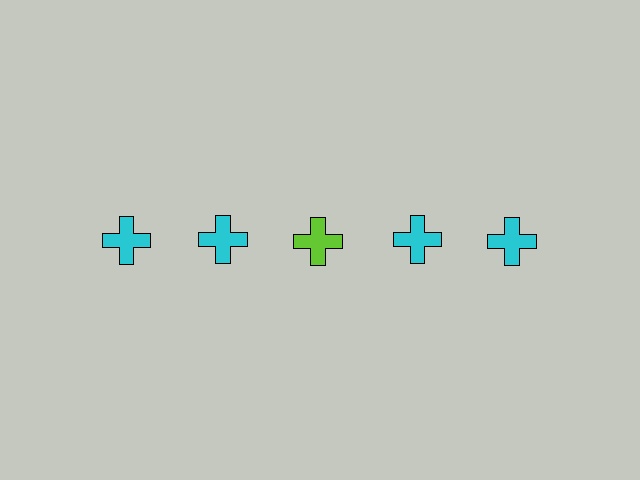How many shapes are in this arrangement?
There are 5 shapes arranged in a grid pattern.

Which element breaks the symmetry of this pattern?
The lime cross in the top row, center column breaks the symmetry. All other shapes are cyan crosses.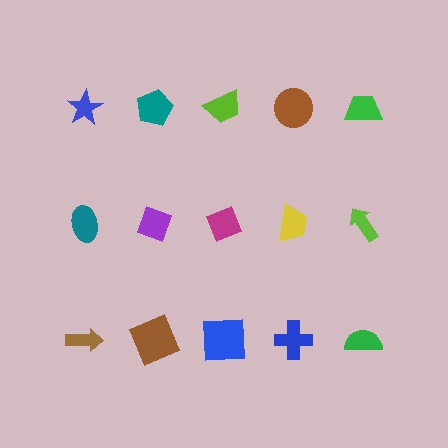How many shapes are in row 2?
5 shapes.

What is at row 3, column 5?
A green semicircle.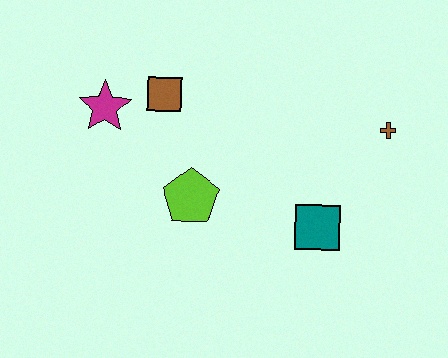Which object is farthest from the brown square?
The brown cross is farthest from the brown square.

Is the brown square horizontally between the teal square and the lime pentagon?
No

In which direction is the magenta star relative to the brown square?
The magenta star is to the left of the brown square.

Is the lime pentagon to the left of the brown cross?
Yes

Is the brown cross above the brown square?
No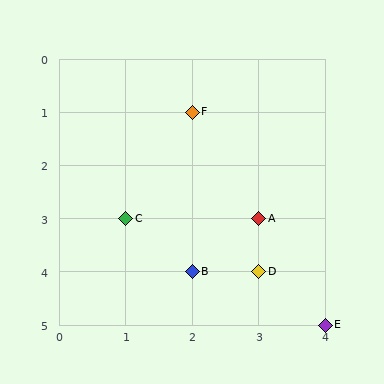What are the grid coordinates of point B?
Point B is at grid coordinates (2, 4).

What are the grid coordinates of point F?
Point F is at grid coordinates (2, 1).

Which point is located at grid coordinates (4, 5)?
Point E is at (4, 5).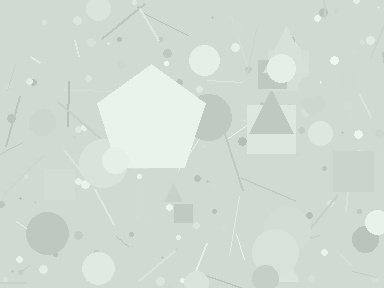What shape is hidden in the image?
A pentagon is hidden in the image.